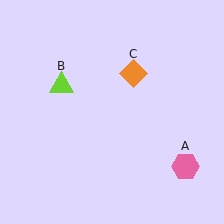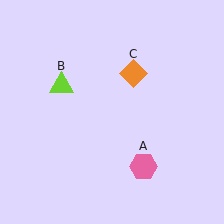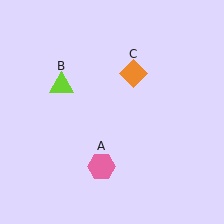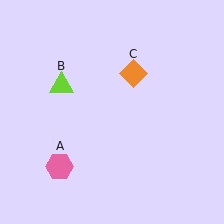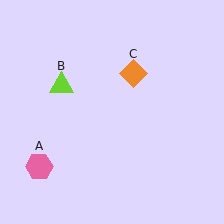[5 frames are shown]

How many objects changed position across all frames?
1 object changed position: pink hexagon (object A).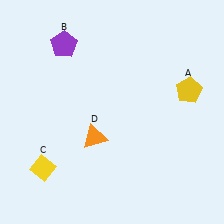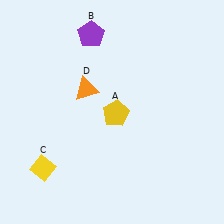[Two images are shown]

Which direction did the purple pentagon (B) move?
The purple pentagon (B) moved right.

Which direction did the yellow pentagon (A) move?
The yellow pentagon (A) moved left.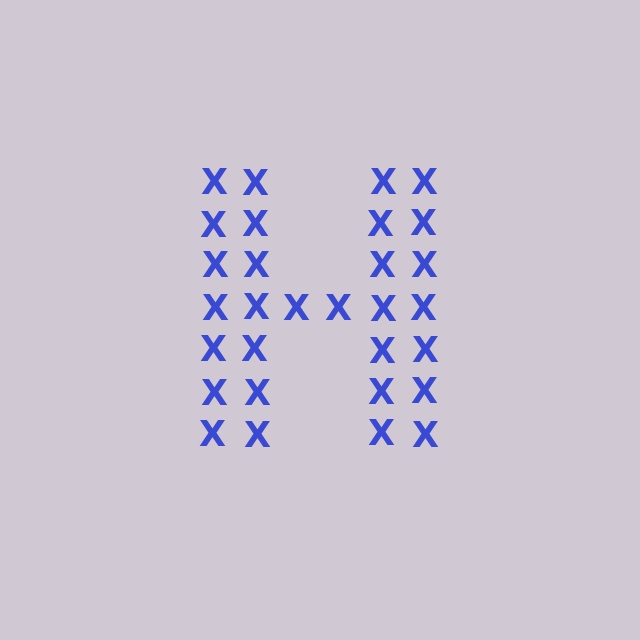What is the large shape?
The large shape is the letter H.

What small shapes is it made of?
It is made of small letter X's.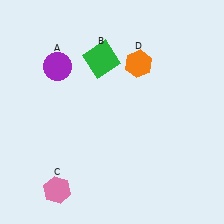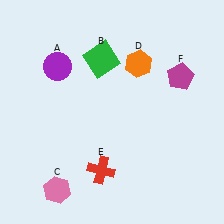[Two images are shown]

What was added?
A red cross (E), a magenta pentagon (F) were added in Image 2.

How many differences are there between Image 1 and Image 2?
There are 2 differences between the two images.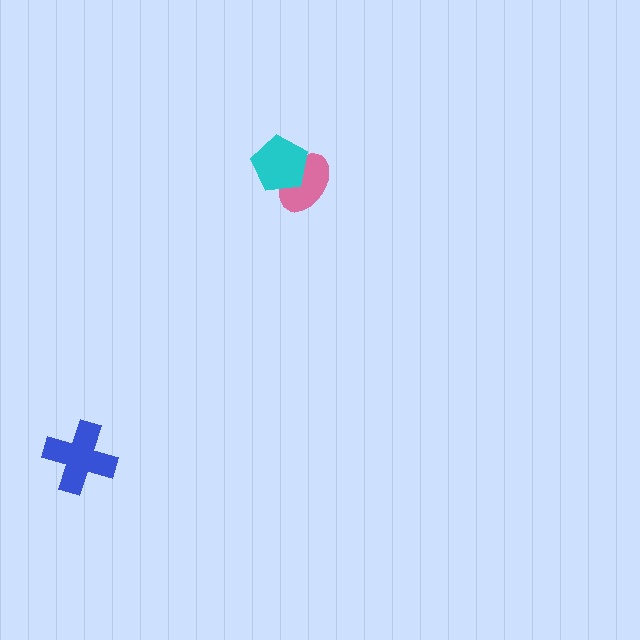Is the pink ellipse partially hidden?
Yes, it is partially covered by another shape.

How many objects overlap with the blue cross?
0 objects overlap with the blue cross.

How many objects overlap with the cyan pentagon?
1 object overlaps with the cyan pentagon.